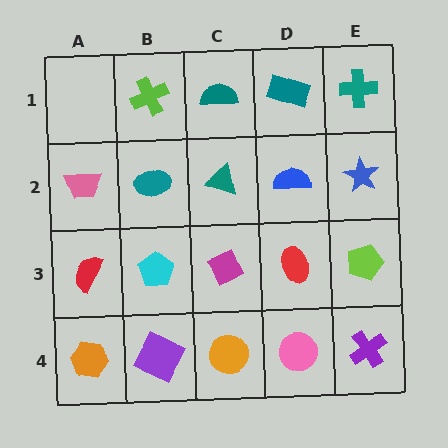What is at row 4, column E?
A purple cross.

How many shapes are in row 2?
5 shapes.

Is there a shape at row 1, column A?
No, that cell is empty.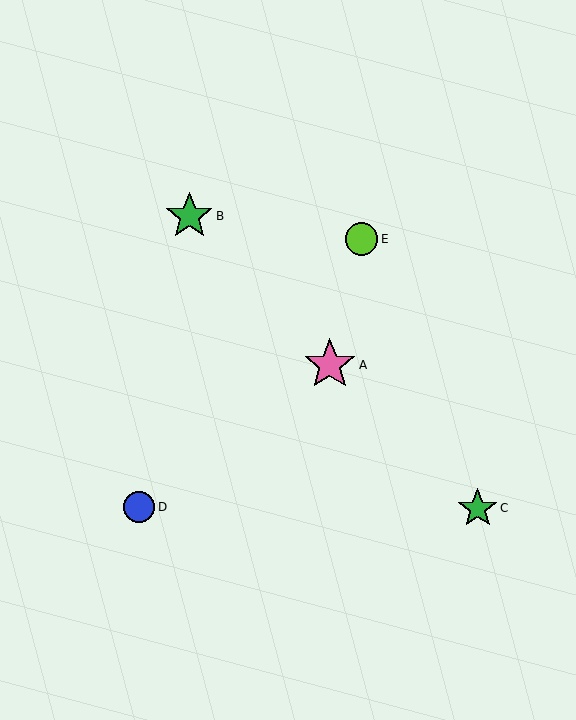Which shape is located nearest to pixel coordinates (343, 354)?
The pink star (labeled A) at (330, 365) is nearest to that location.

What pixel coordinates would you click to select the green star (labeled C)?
Click at (478, 508) to select the green star C.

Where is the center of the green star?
The center of the green star is at (189, 216).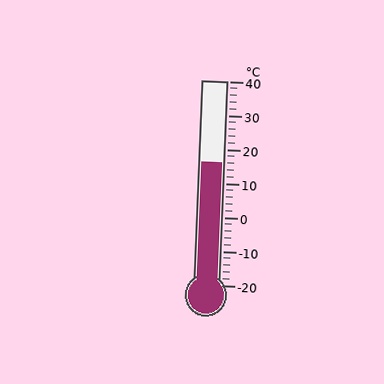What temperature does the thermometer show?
The thermometer shows approximately 16°C.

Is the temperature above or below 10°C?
The temperature is above 10°C.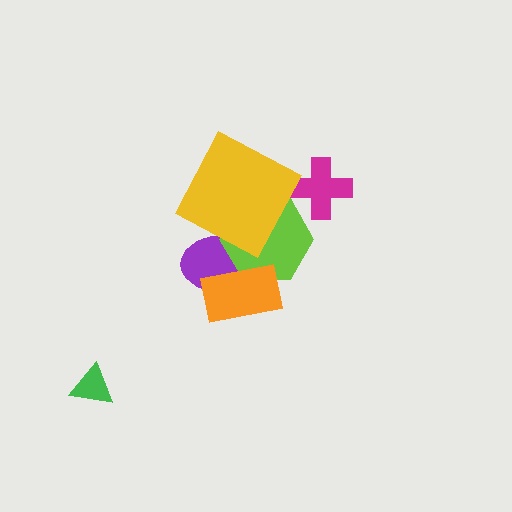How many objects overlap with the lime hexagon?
3 objects overlap with the lime hexagon.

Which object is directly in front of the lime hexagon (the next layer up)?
The yellow square is directly in front of the lime hexagon.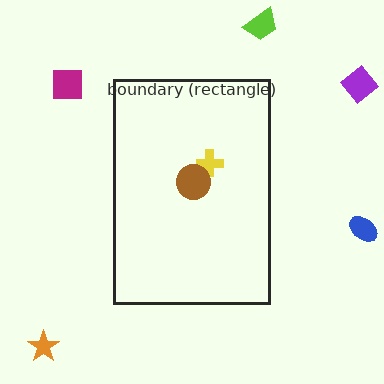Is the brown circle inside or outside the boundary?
Inside.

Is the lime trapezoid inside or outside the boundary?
Outside.